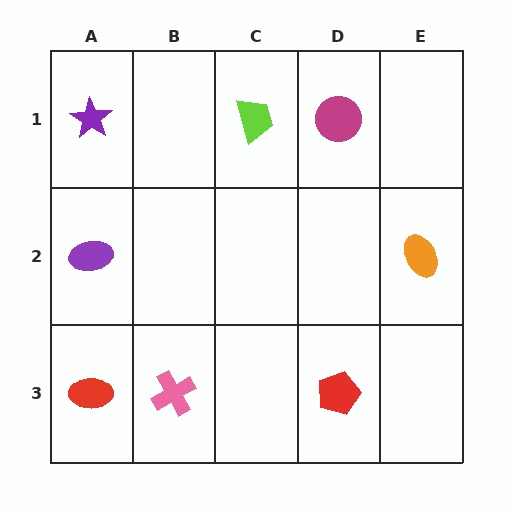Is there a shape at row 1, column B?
No, that cell is empty.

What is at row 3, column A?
A red ellipse.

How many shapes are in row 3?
3 shapes.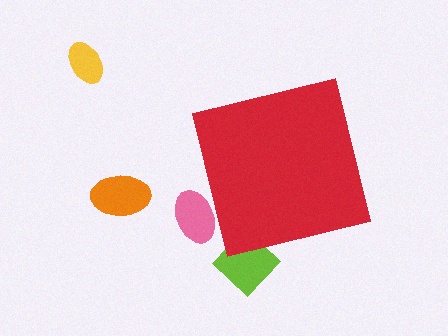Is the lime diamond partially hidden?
Yes, the lime diamond is partially hidden behind the red square.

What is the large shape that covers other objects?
A red square.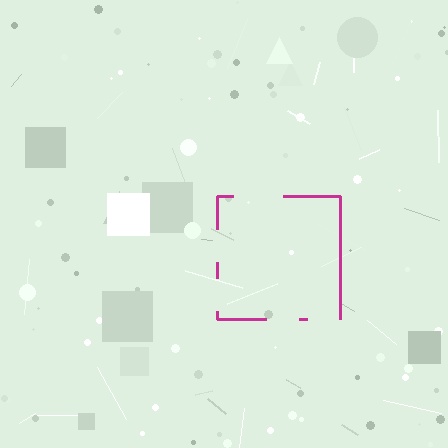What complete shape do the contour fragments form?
The contour fragments form a square.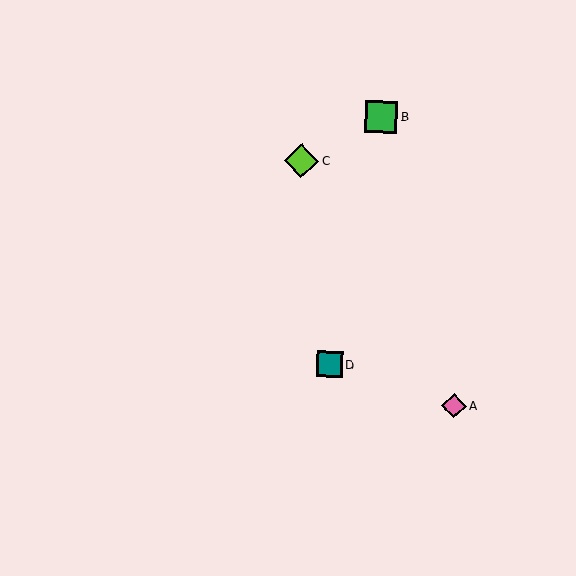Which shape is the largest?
The lime diamond (labeled C) is the largest.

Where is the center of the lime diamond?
The center of the lime diamond is at (301, 161).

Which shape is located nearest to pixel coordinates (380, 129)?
The green square (labeled B) at (381, 117) is nearest to that location.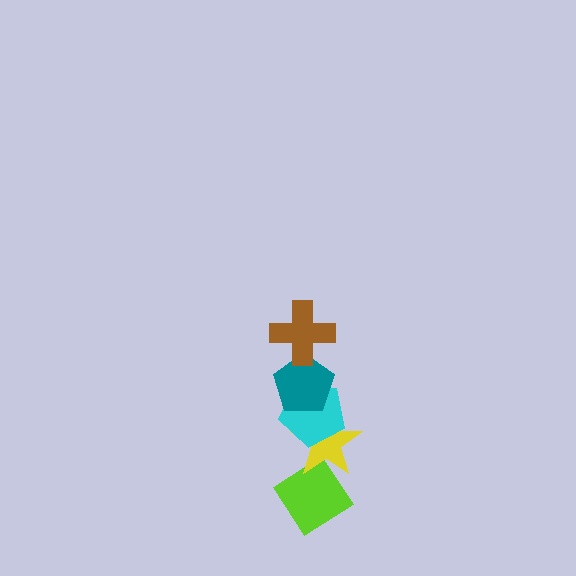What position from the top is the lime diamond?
The lime diamond is 5th from the top.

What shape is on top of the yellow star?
The cyan pentagon is on top of the yellow star.